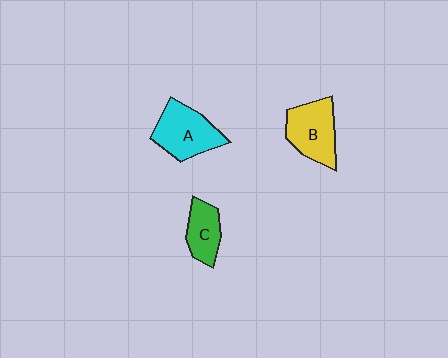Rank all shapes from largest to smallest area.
From largest to smallest: A (cyan), B (yellow), C (green).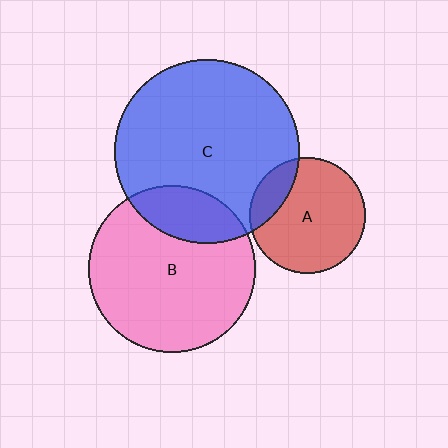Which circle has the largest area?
Circle C (blue).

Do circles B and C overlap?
Yes.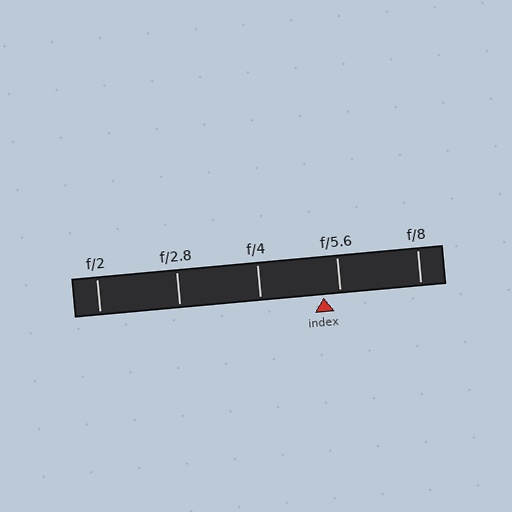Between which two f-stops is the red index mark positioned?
The index mark is between f/4 and f/5.6.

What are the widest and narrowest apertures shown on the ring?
The widest aperture shown is f/2 and the narrowest is f/8.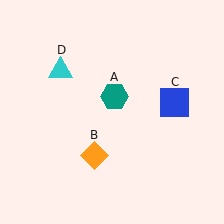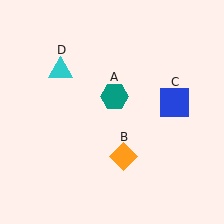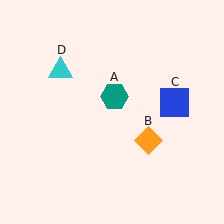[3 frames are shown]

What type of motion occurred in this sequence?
The orange diamond (object B) rotated counterclockwise around the center of the scene.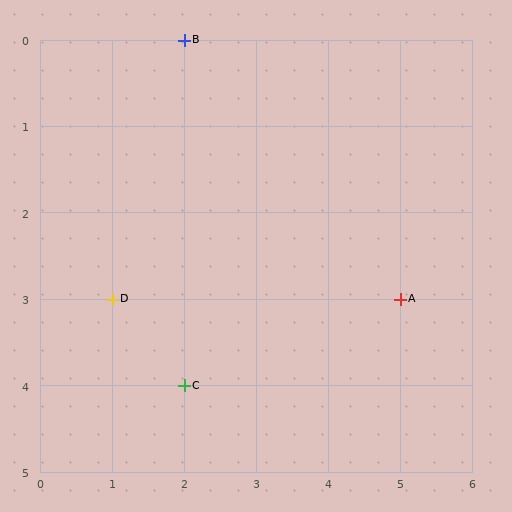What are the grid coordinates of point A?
Point A is at grid coordinates (5, 3).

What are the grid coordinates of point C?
Point C is at grid coordinates (2, 4).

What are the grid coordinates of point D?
Point D is at grid coordinates (1, 3).